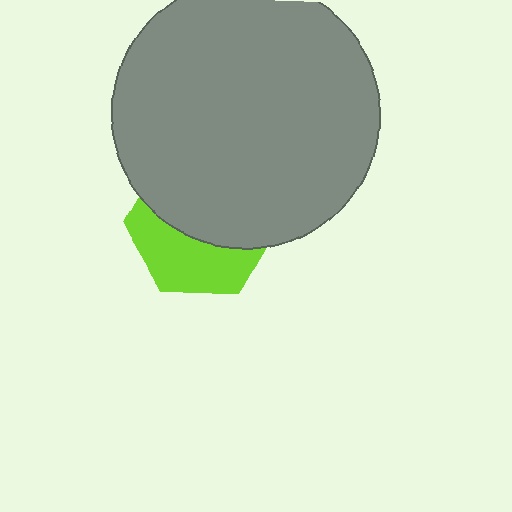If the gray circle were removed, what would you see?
You would see the complete lime hexagon.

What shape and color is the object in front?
The object in front is a gray circle.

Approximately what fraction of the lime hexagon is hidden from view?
Roughly 58% of the lime hexagon is hidden behind the gray circle.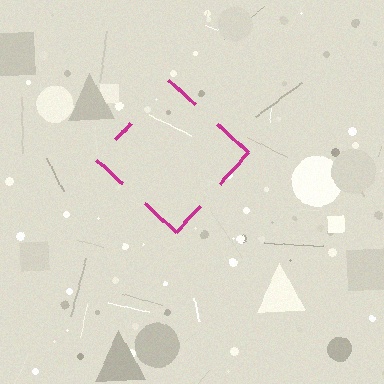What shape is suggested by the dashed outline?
The dashed outline suggests a diamond.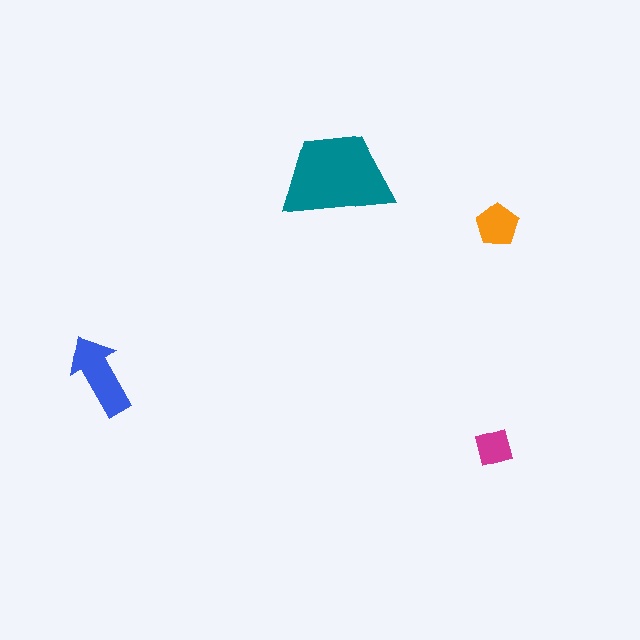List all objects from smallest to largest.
The magenta square, the orange pentagon, the blue arrow, the teal trapezoid.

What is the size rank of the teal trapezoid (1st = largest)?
1st.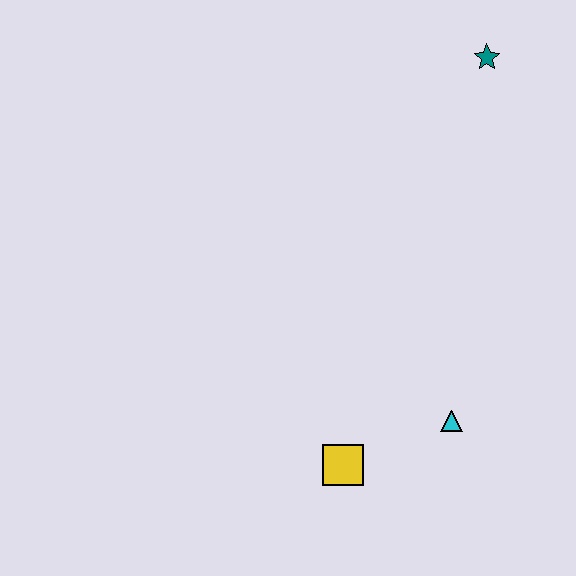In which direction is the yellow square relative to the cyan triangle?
The yellow square is to the left of the cyan triangle.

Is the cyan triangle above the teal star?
No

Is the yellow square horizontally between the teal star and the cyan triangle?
No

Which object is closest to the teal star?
The cyan triangle is closest to the teal star.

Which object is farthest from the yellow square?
The teal star is farthest from the yellow square.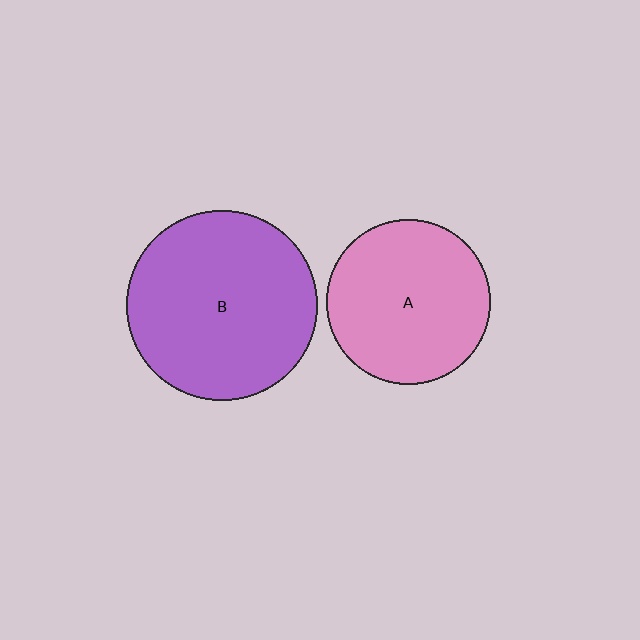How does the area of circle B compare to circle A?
Approximately 1.3 times.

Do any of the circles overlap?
No, none of the circles overlap.